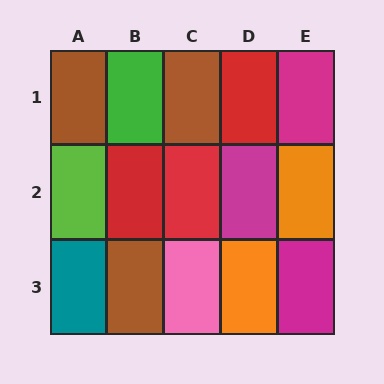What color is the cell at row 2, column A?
Lime.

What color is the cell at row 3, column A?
Teal.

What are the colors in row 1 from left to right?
Brown, green, brown, red, magenta.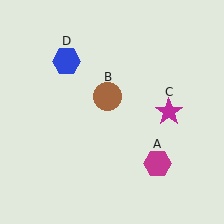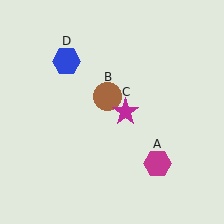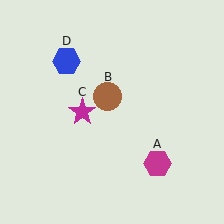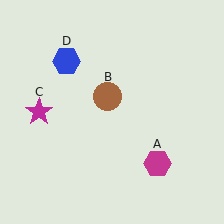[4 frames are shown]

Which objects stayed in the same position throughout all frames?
Magenta hexagon (object A) and brown circle (object B) and blue hexagon (object D) remained stationary.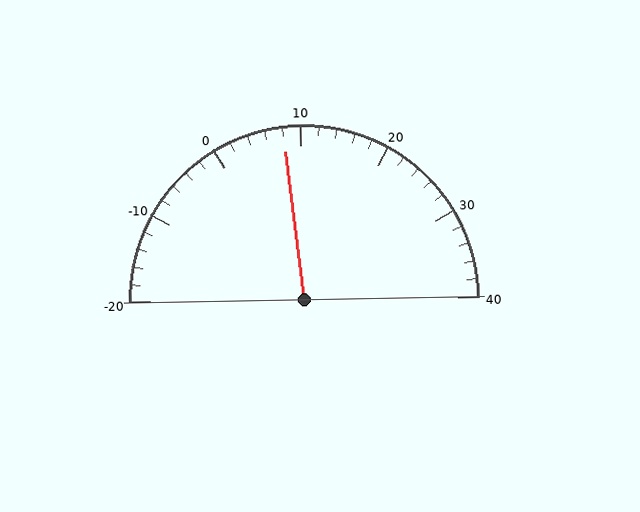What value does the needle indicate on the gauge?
The needle indicates approximately 8.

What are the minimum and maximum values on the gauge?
The gauge ranges from -20 to 40.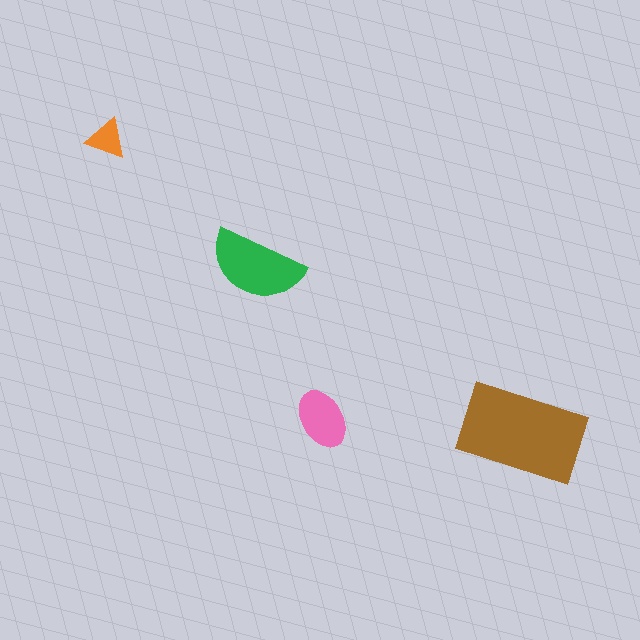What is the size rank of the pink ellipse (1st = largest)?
3rd.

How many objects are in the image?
There are 4 objects in the image.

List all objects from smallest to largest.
The orange triangle, the pink ellipse, the green semicircle, the brown rectangle.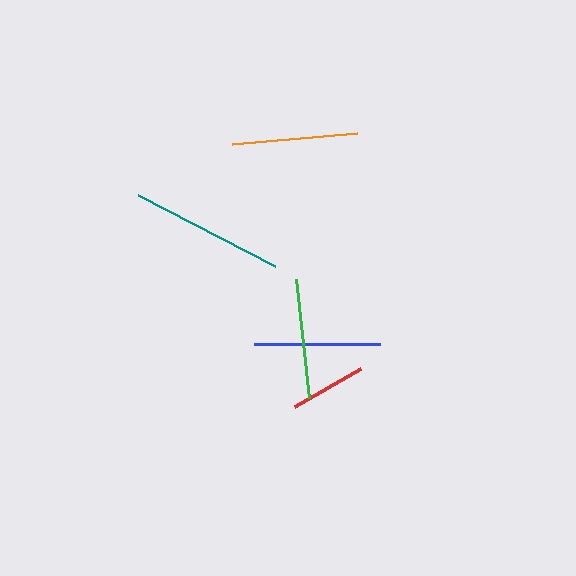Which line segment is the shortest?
The red line is the shortest at approximately 76 pixels.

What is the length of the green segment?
The green segment is approximately 119 pixels long.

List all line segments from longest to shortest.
From longest to shortest: teal, blue, orange, green, red.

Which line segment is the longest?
The teal line is the longest at approximately 155 pixels.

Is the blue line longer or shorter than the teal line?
The teal line is longer than the blue line.